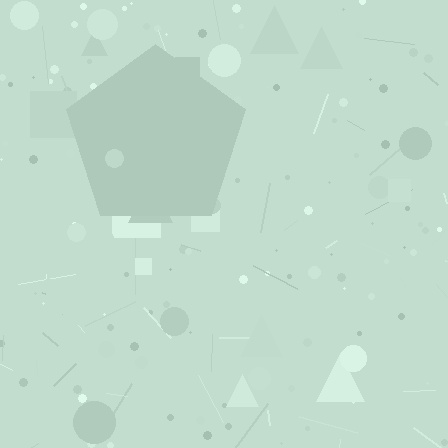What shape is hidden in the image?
A pentagon is hidden in the image.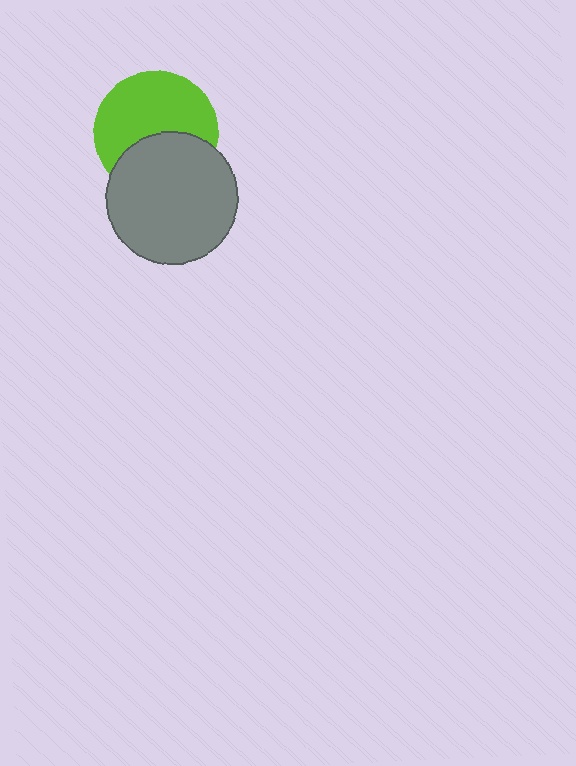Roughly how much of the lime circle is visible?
About half of it is visible (roughly 61%).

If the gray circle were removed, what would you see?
You would see the complete lime circle.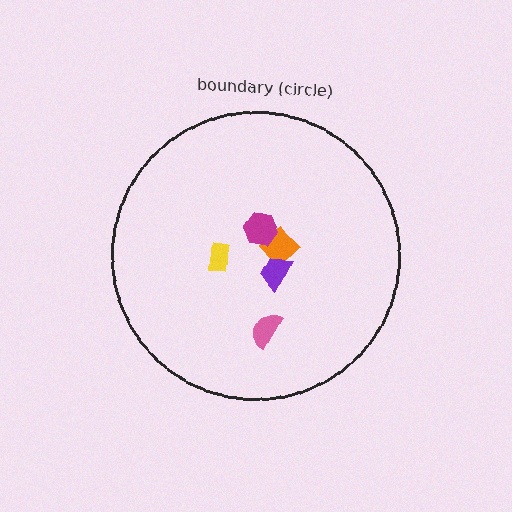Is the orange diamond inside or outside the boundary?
Inside.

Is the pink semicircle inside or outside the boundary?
Inside.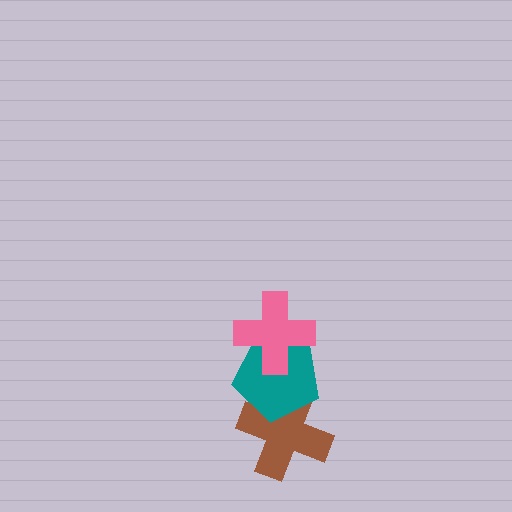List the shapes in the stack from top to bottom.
From top to bottom: the pink cross, the teal pentagon, the brown cross.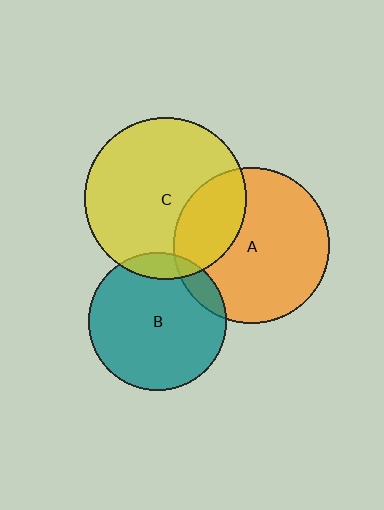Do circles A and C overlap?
Yes.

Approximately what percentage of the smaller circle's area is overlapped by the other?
Approximately 30%.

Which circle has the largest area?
Circle C (yellow).